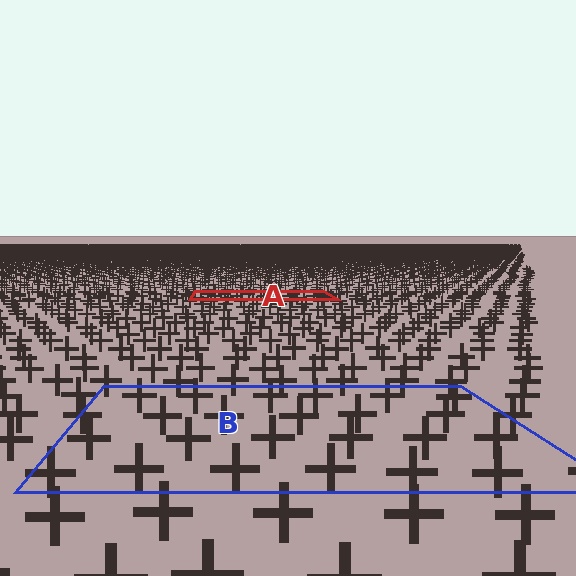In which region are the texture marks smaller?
The texture marks are smaller in region A, because it is farther away.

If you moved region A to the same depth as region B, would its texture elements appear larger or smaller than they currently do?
They would appear larger. At a closer depth, the same texture elements are projected at a bigger on-screen size.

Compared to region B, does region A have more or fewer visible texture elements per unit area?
Region A has more texture elements per unit area — they are packed more densely because it is farther away.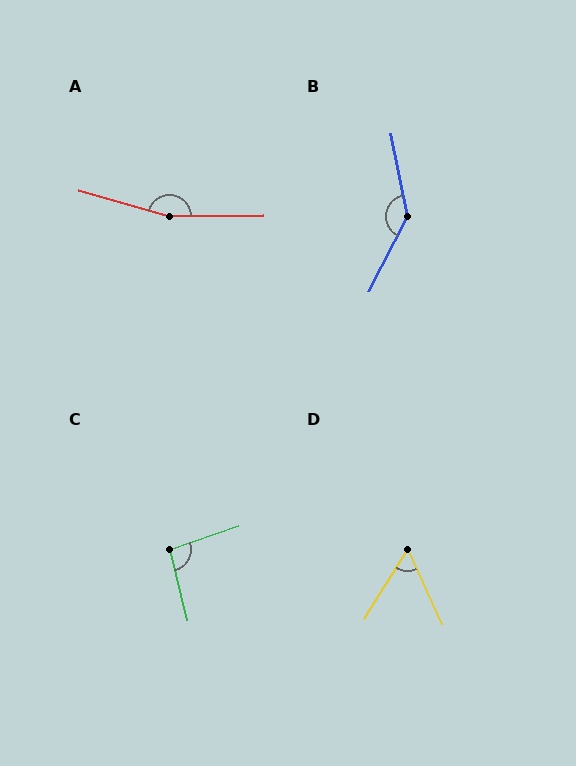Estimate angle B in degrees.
Approximately 142 degrees.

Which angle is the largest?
A, at approximately 164 degrees.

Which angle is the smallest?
D, at approximately 56 degrees.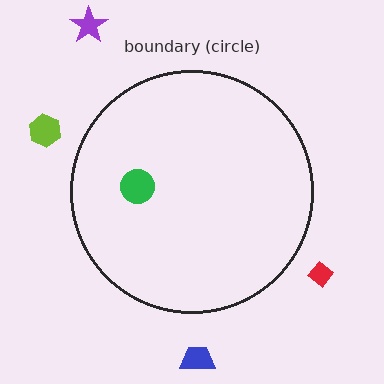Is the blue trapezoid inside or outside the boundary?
Outside.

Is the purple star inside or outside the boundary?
Outside.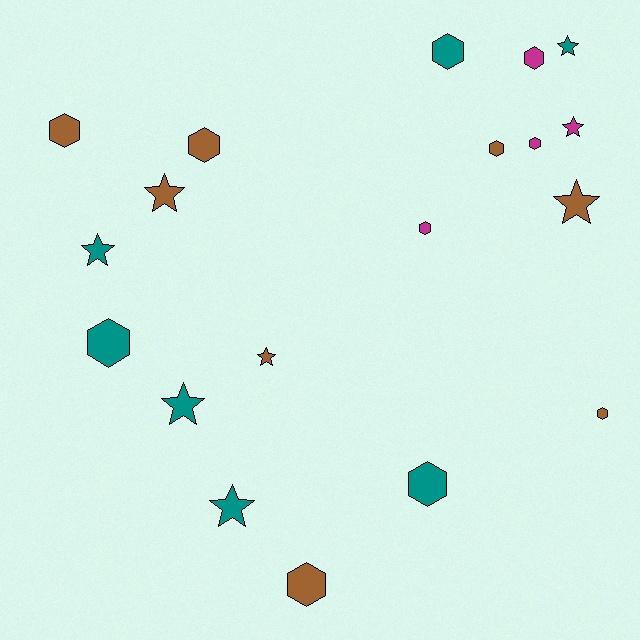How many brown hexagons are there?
There are 5 brown hexagons.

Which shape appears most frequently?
Hexagon, with 11 objects.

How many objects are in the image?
There are 19 objects.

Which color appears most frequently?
Brown, with 8 objects.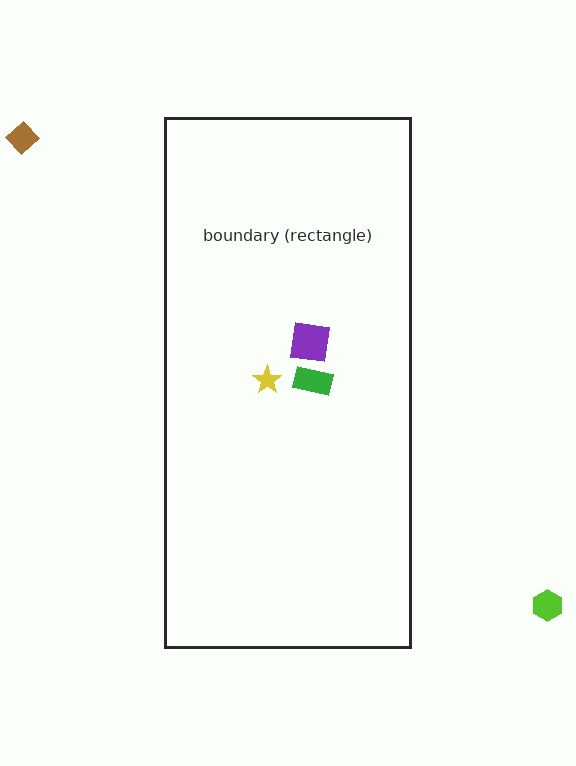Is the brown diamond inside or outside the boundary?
Outside.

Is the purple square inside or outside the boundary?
Inside.